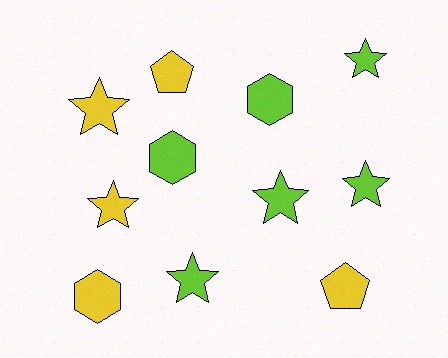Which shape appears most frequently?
Star, with 6 objects.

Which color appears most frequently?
Lime, with 6 objects.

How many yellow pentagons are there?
There are 2 yellow pentagons.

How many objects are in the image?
There are 11 objects.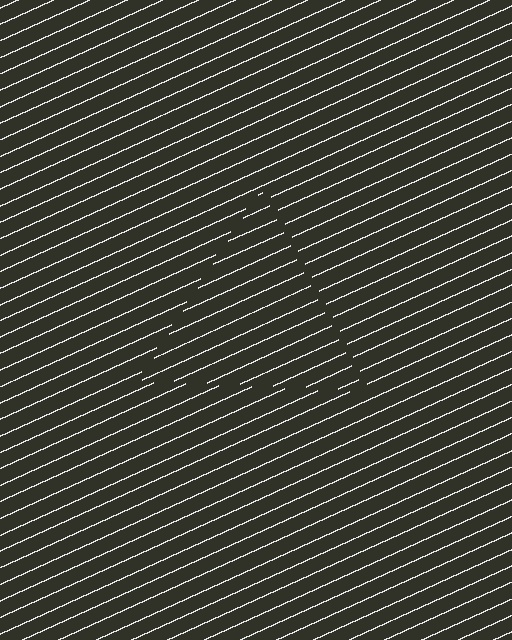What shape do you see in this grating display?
An illusory triangle. The interior of the shape contains the same grating, shifted by half a period — the contour is defined by the phase discontinuity where line-ends from the inner and outer gratings abut.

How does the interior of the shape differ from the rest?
The interior of the shape contains the same grating, shifted by half a period — the contour is defined by the phase discontinuity where line-ends from the inner and outer gratings abut.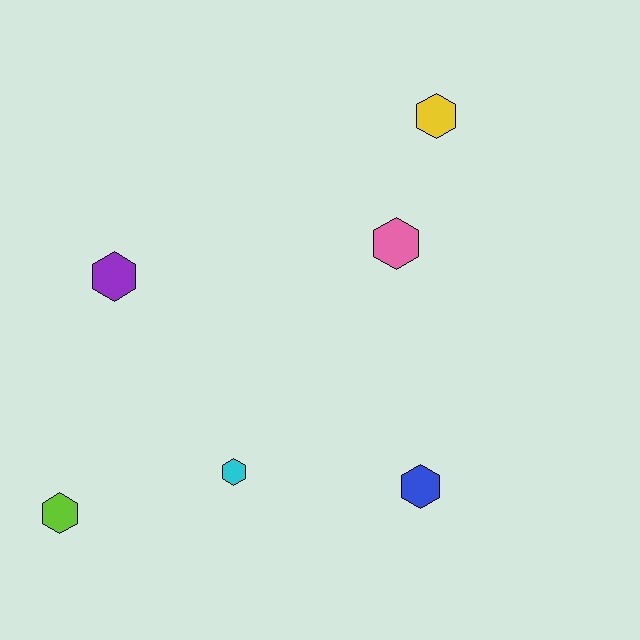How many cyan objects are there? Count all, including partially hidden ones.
There is 1 cyan object.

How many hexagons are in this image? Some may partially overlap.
There are 6 hexagons.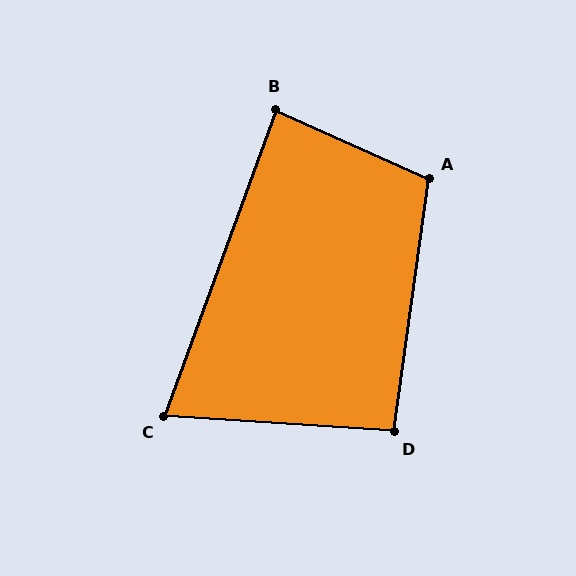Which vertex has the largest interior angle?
A, at approximately 106 degrees.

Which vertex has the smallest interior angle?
C, at approximately 74 degrees.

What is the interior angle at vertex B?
Approximately 86 degrees (approximately right).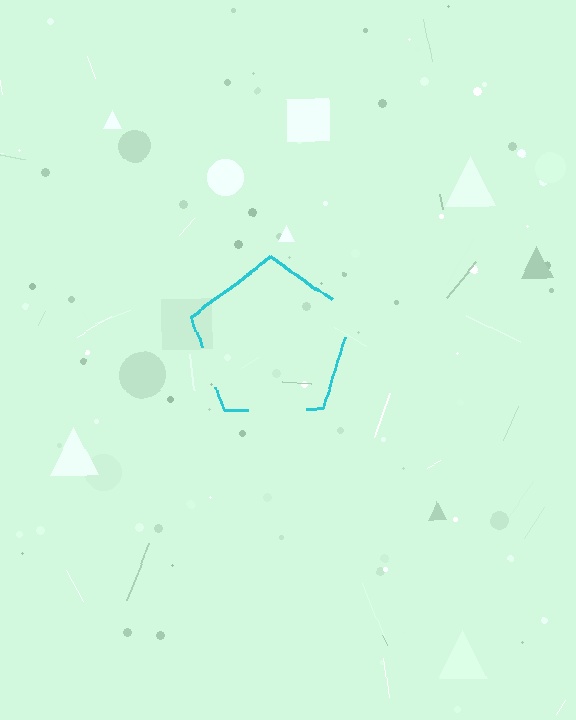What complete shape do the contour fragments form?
The contour fragments form a pentagon.